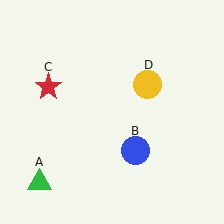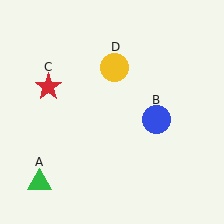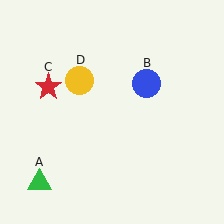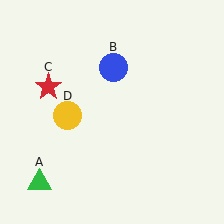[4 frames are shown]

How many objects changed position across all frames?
2 objects changed position: blue circle (object B), yellow circle (object D).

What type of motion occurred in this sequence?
The blue circle (object B), yellow circle (object D) rotated counterclockwise around the center of the scene.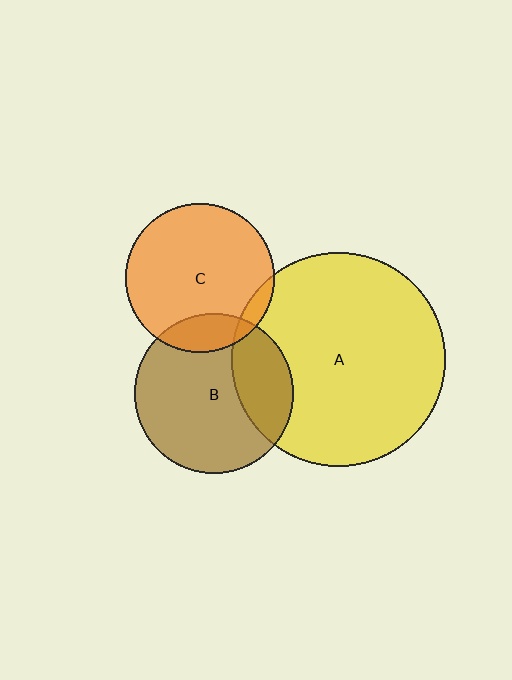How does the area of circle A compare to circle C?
Approximately 2.1 times.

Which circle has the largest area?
Circle A (yellow).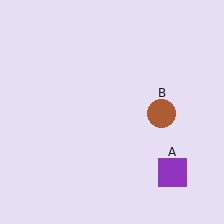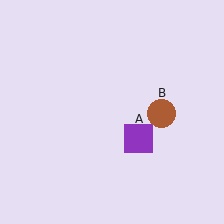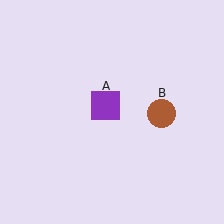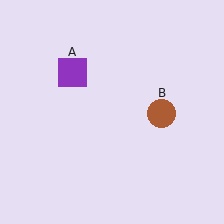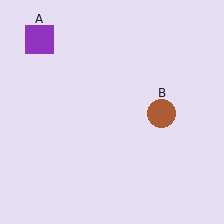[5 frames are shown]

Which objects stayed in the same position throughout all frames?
Brown circle (object B) remained stationary.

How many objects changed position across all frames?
1 object changed position: purple square (object A).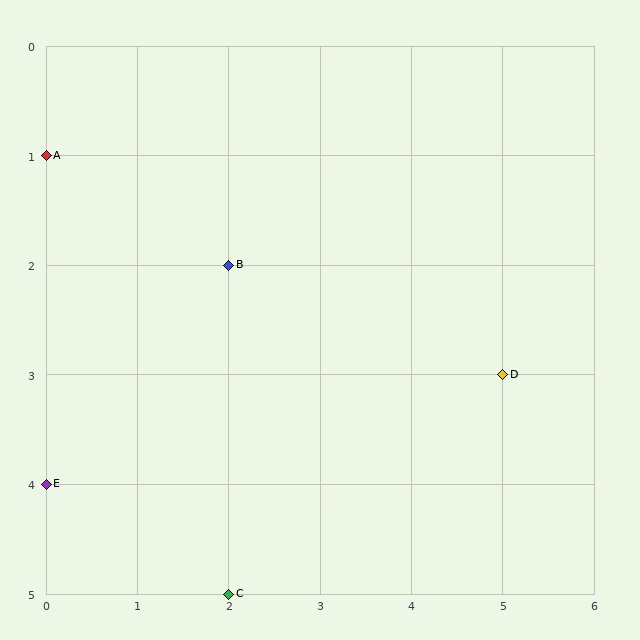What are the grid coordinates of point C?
Point C is at grid coordinates (2, 5).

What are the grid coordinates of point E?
Point E is at grid coordinates (0, 4).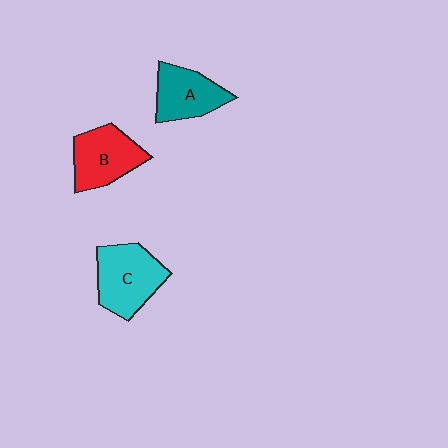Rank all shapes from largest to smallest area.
From largest to smallest: C (cyan), B (red), A (teal).